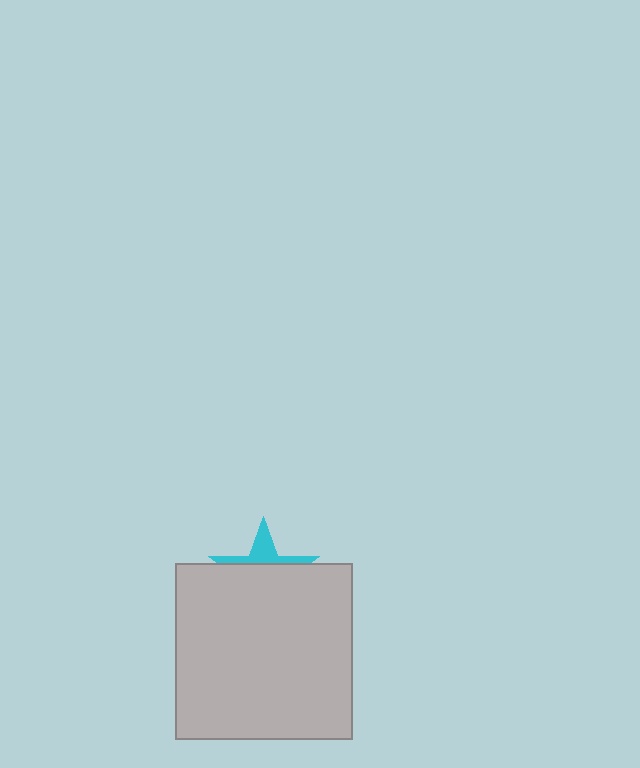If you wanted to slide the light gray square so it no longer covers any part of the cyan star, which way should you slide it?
Slide it down — that is the most direct way to separate the two shapes.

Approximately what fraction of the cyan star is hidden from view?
Roughly 66% of the cyan star is hidden behind the light gray square.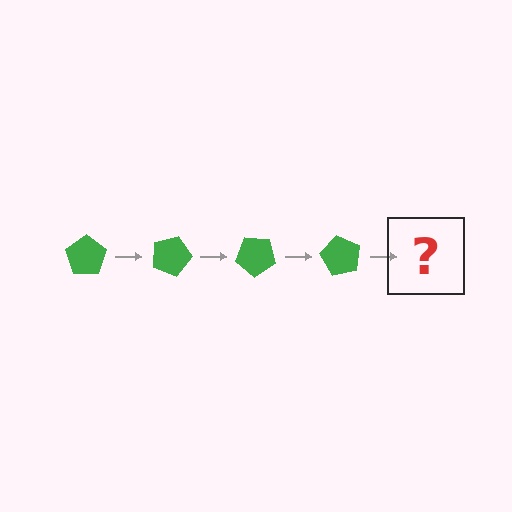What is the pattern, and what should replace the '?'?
The pattern is that the pentagon rotates 20 degrees each step. The '?' should be a green pentagon rotated 80 degrees.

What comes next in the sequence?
The next element should be a green pentagon rotated 80 degrees.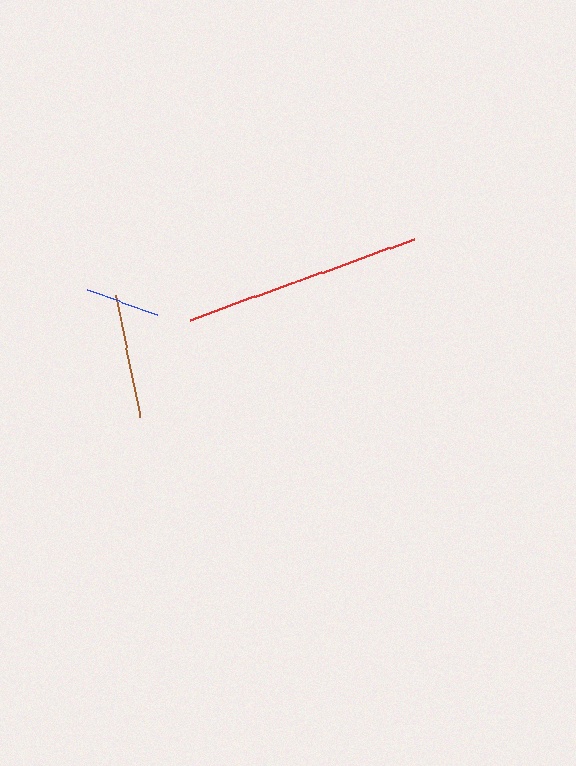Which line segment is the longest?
The red line is the longest at approximately 239 pixels.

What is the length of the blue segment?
The blue segment is approximately 74 pixels long.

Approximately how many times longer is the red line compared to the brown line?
The red line is approximately 1.9 times the length of the brown line.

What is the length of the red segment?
The red segment is approximately 239 pixels long.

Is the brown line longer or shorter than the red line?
The red line is longer than the brown line.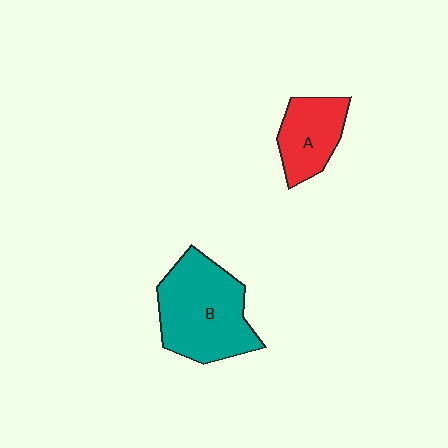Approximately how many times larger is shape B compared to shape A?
Approximately 1.8 times.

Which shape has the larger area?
Shape B (teal).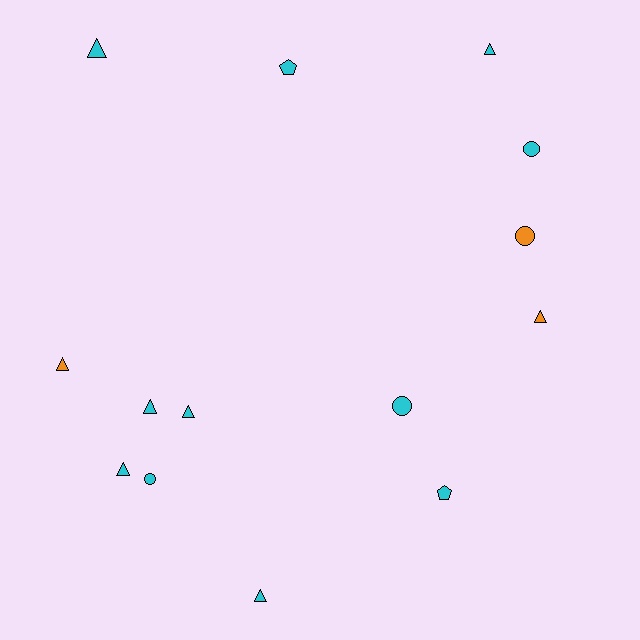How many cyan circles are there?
There are 3 cyan circles.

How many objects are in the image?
There are 14 objects.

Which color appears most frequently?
Cyan, with 11 objects.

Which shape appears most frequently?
Triangle, with 8 objects.